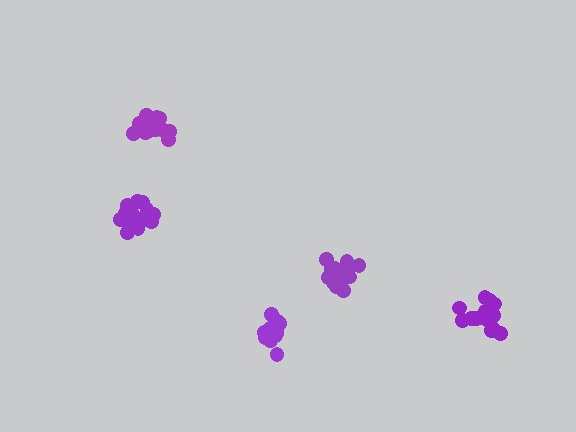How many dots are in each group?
Group 1: 17 dots, Group 2: 16 dots, Group 3: 19 dots, Group 4: 14 dots, Group 5: 18 dots (84 total).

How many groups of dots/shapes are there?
There are 5 groups.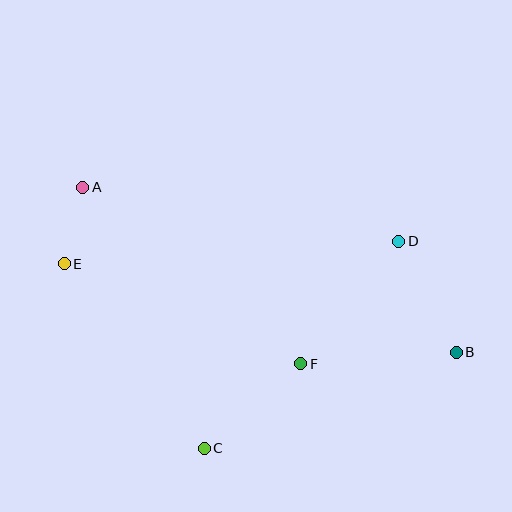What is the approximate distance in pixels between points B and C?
The distance between B and C is approximately 270 pixels.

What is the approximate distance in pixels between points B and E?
The distance between B and E is approximately 402 pixels.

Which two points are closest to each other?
Points A and E are closest to each other.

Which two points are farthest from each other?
Points A and B are farthest from each other.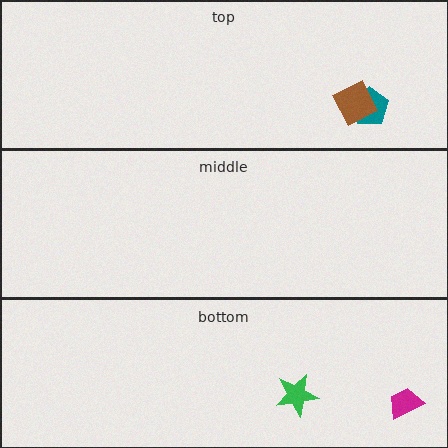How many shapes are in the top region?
2.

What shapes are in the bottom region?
The magenta trapezoid, the green star.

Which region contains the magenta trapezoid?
The bottom region.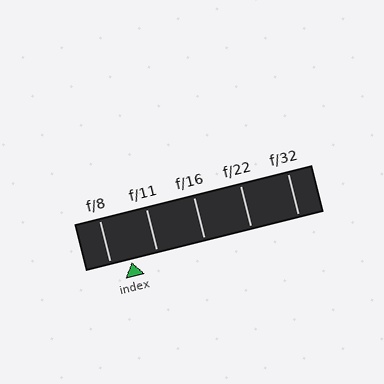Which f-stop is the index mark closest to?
The index mark is closest to f/8.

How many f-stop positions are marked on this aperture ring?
There are 5 f-stop positions marked.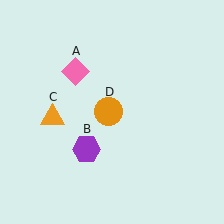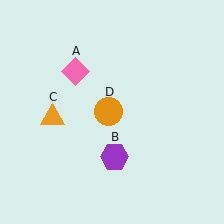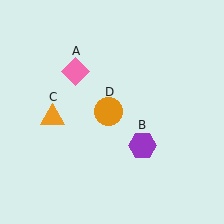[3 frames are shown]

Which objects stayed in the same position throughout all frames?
Pink diamond (object A) and orange triangle (object C) and orange circle (object D) remained stationary.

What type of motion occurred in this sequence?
The purple hexagon (object B) rotated counterclockwise around the center of the scene.